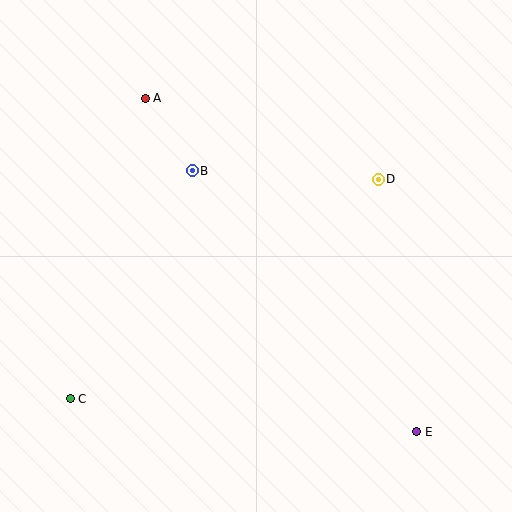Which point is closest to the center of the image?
Point B at (192, 171) is closest to the center.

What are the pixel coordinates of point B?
Point B is at (192, 171).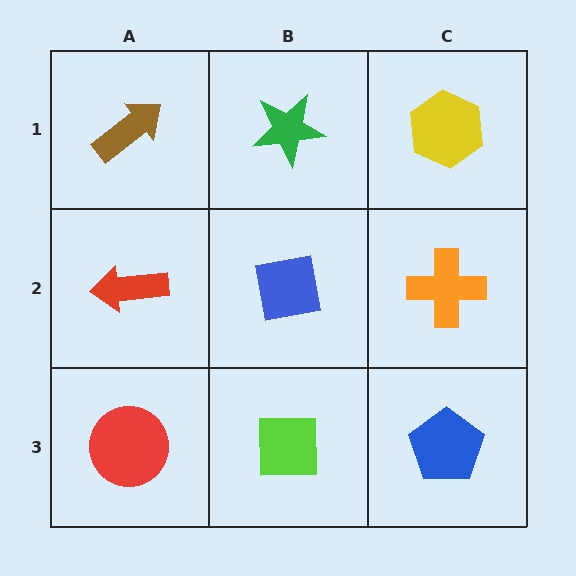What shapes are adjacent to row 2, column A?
A brown arrow (row 1, column A), a red circle (row 3, column A), a blue square (row 2, column B).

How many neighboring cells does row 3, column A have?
2.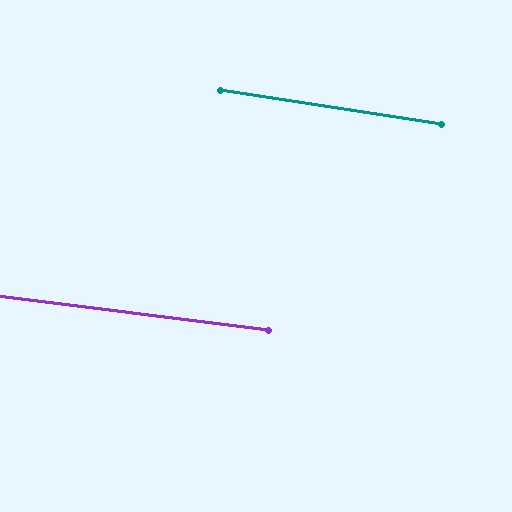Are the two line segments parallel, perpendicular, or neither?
Parallel — their directions differ by only 1.5°.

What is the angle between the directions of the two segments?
Approximately 2 degrees.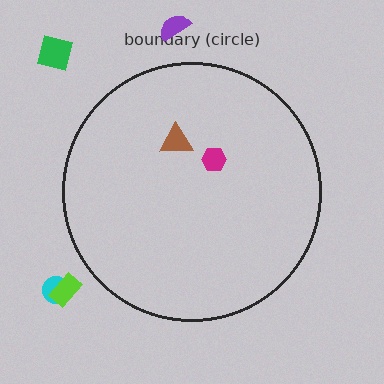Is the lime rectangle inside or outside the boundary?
Outside.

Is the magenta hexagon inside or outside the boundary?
Inside.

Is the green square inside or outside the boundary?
Outside.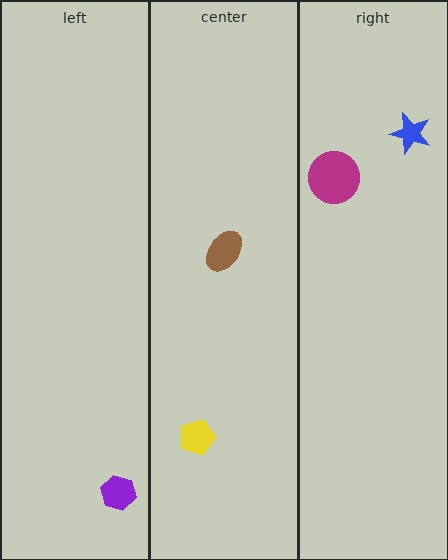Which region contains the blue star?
The right region.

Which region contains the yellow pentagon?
The center region.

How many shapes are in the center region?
2.